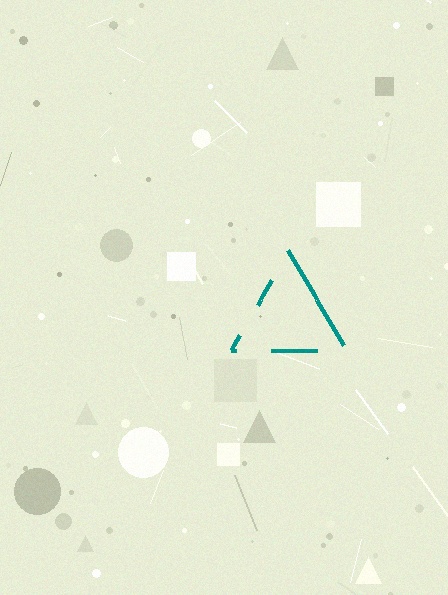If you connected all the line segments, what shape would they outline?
They would outline a triangle.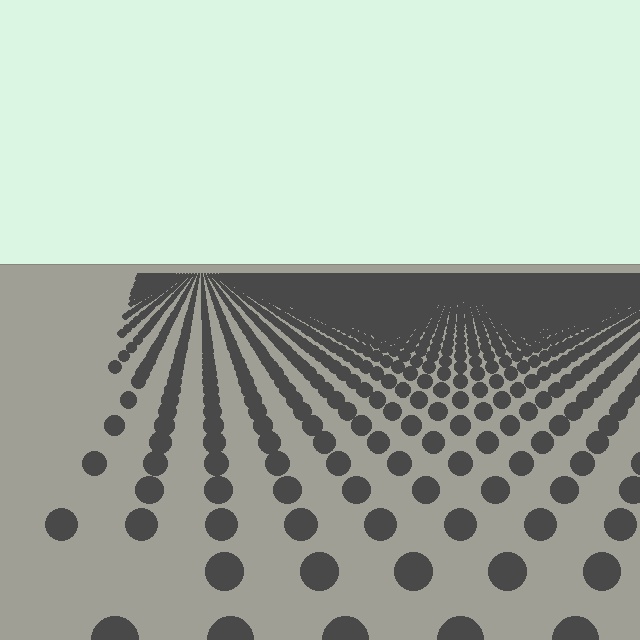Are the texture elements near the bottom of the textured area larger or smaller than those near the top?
Larger. Near the bottom, elements are closer to the viewer and appear at a bigger on-screen size.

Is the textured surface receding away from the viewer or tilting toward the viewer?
The surface is receding away from the viewer. Texture elements get smaller and denser toward the top.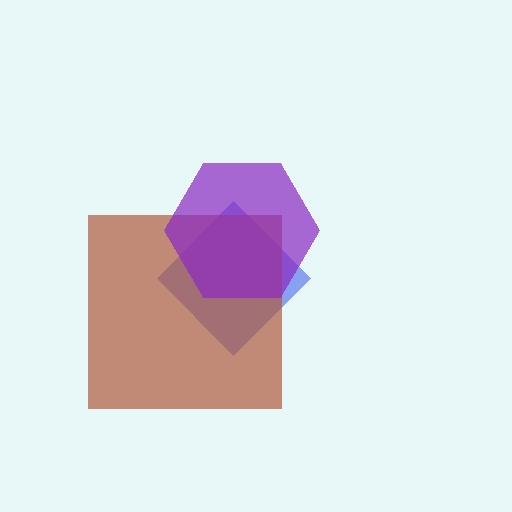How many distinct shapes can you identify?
There are 3 distinct shapes: a blue diamond, a brown square, a purple hexagon.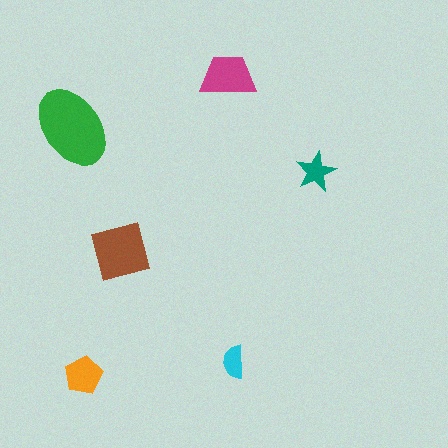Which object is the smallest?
The cyan semicircle.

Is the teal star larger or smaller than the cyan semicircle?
Larger.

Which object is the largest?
The green ellipse.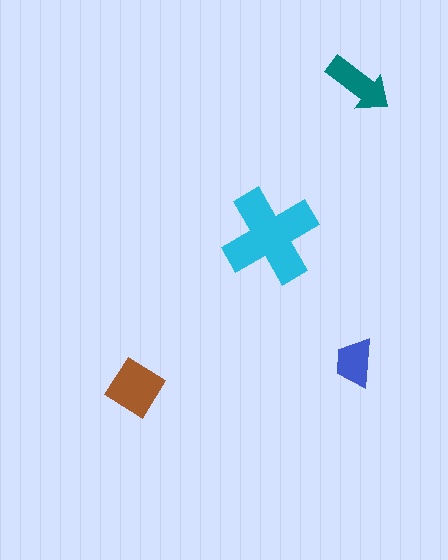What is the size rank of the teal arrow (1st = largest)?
3rd.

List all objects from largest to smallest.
The cyan cross, the brown diamond, the teal arrow, the blue trapezoid.